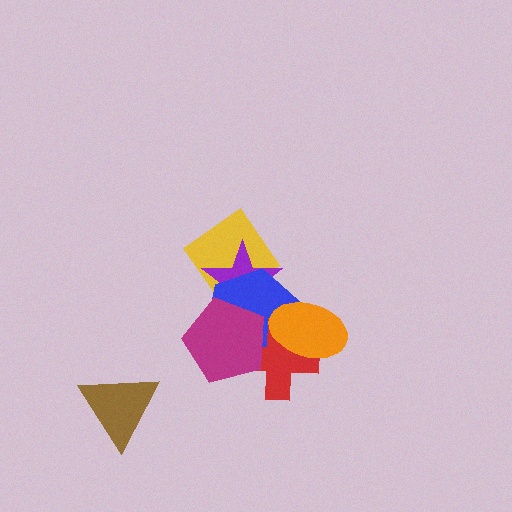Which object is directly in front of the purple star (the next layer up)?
The blue hexagon is directly in front of the purple star.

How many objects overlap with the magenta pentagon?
4 objects overlap with the magenta pentagon.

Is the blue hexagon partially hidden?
Yes, it is partially covered by another shape.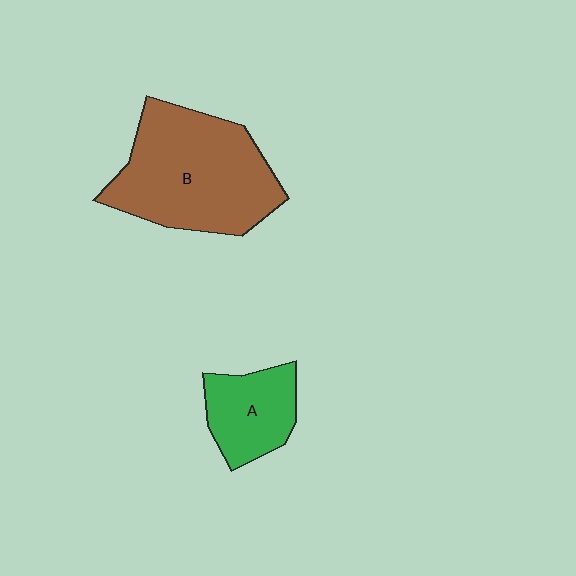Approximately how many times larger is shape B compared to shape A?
Approximately 2.3 times.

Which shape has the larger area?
Shape B (brown).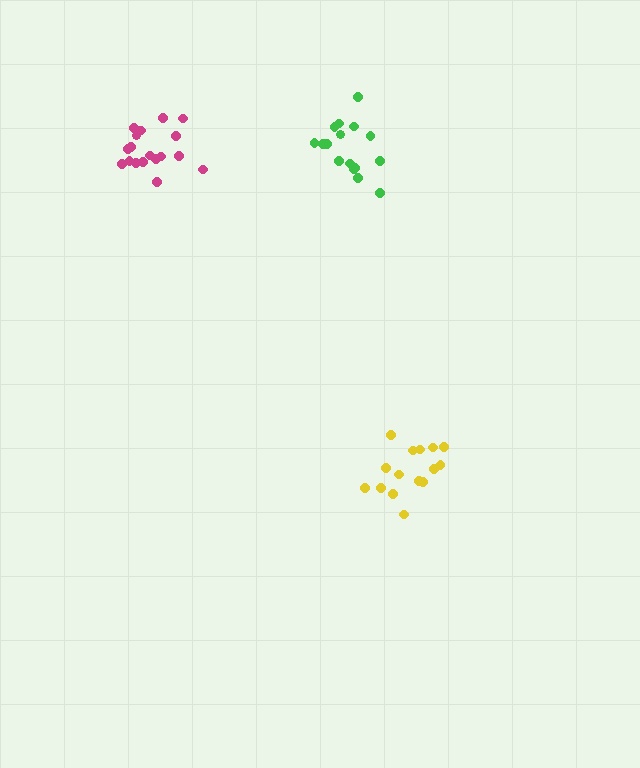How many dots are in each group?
Group 1: 15 dots, Group 2: 18 dots, Group 3: 16 dots (49 total).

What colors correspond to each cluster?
The clusters are colored: yellow, magenta, green.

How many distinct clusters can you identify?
There are 3 distinct clusters.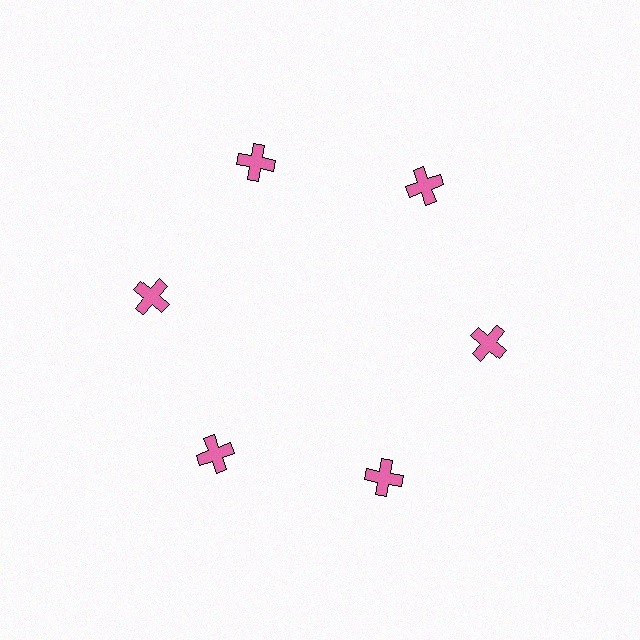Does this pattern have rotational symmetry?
Yes, this pattern has 6-fold rotational symmetry. It looks the same after rotating 60 degrees around the center.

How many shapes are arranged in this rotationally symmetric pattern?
There are 6 shapes, arranged in 6 groups of 1.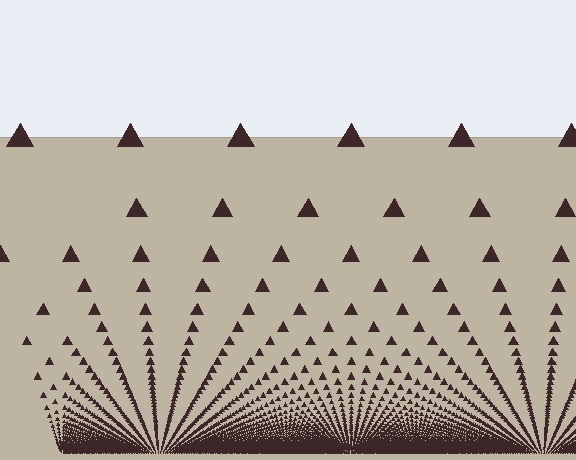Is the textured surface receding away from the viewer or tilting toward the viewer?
The surface appears to tilt toward the viewer. Texture elements get larger and sparser toward the top.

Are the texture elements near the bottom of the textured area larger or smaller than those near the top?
Smaller. The gradient is inverted — elements near the bottom are smaller and denser.